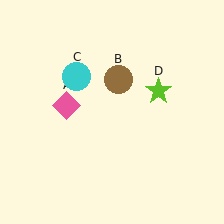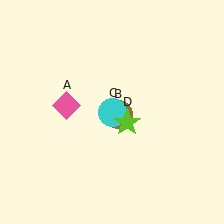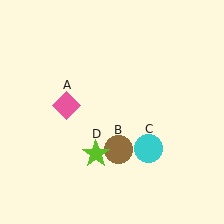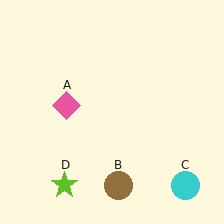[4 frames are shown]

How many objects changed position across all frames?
3 objects changed position: brown circle (object B), cyan circle (object C), lime star (object D).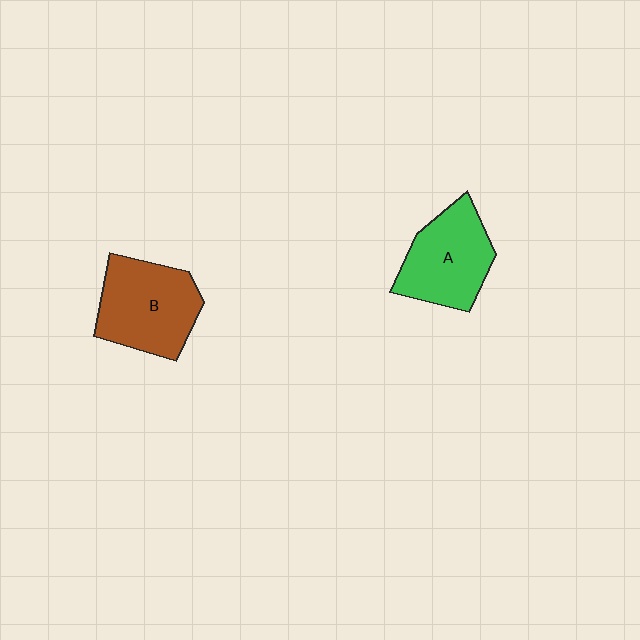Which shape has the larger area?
Shape B (brown).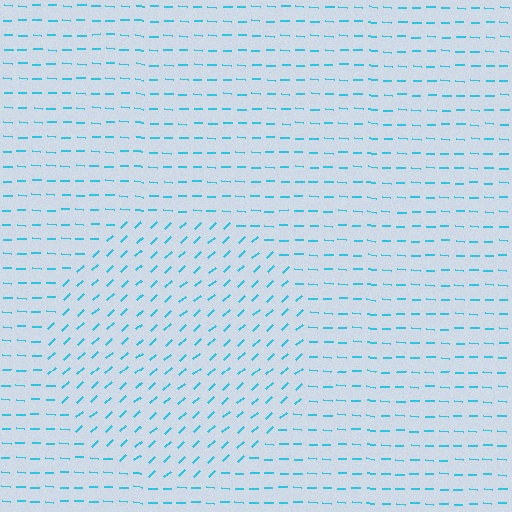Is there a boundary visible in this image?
Yes, there is a texture boundary formed by a change in line orientation.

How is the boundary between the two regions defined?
The boundary is defined purely by a change in line orientation (approximately 45 degrees difference). All lines are the same color and thickness.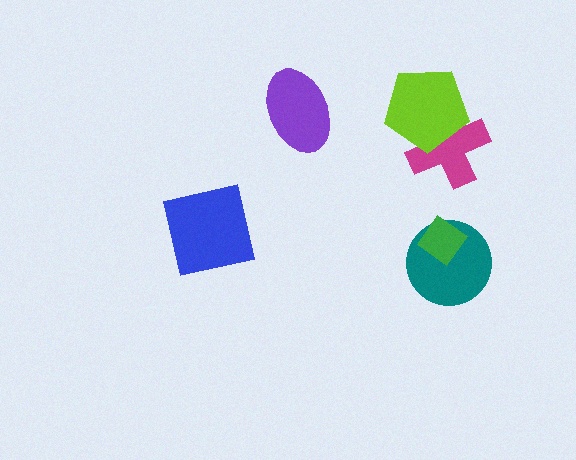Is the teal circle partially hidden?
Yes, it is partially covered by another shape.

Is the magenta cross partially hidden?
Yes, it is partially covered by another shape.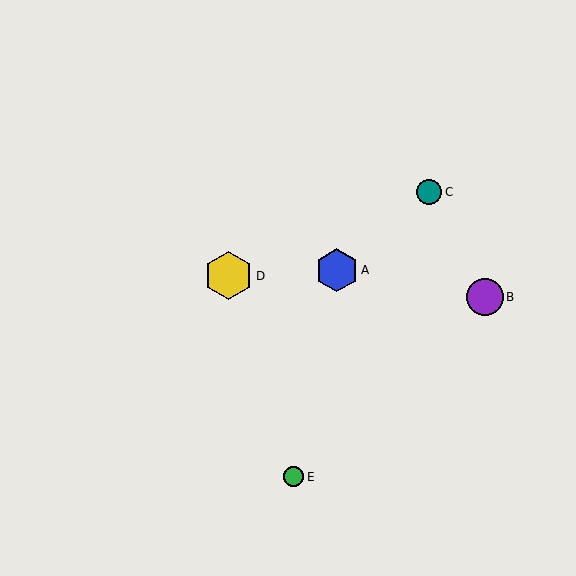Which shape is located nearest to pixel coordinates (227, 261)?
The yellow hexagon (labeled D) at (228, 276) is nearest to that location.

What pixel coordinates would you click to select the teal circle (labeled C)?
Click at (429, 192) to select the teal circle C.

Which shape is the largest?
The yellow hexagon (labeled D) is the largest.